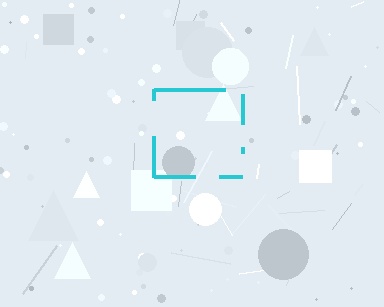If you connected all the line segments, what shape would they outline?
They would outline a square.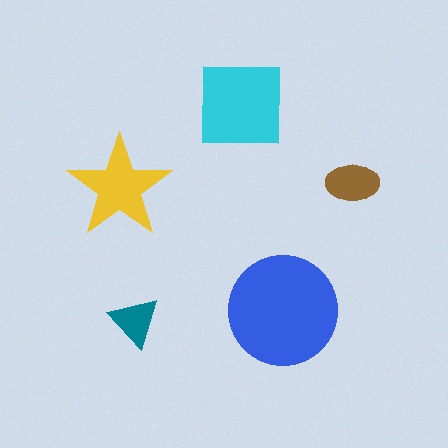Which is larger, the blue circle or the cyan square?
The blue circle.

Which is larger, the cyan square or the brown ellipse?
The cyan square.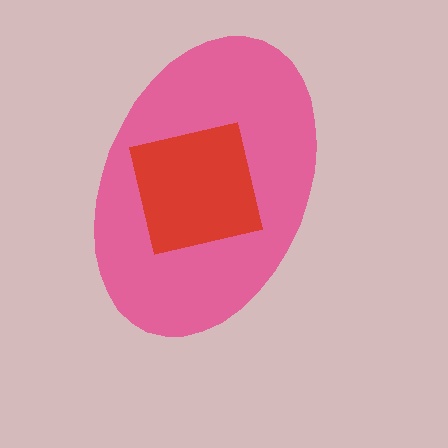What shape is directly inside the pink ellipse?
The red square.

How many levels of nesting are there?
2.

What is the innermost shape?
The red square.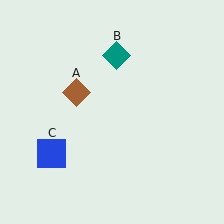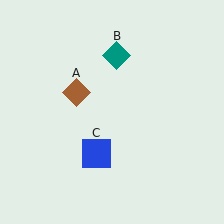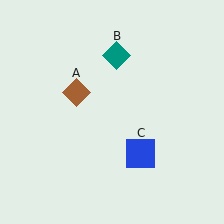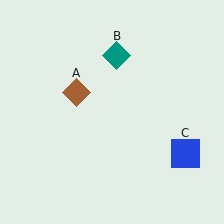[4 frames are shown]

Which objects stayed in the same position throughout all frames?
Brown diamond (object A) and teal diamond (object B) remained stationary.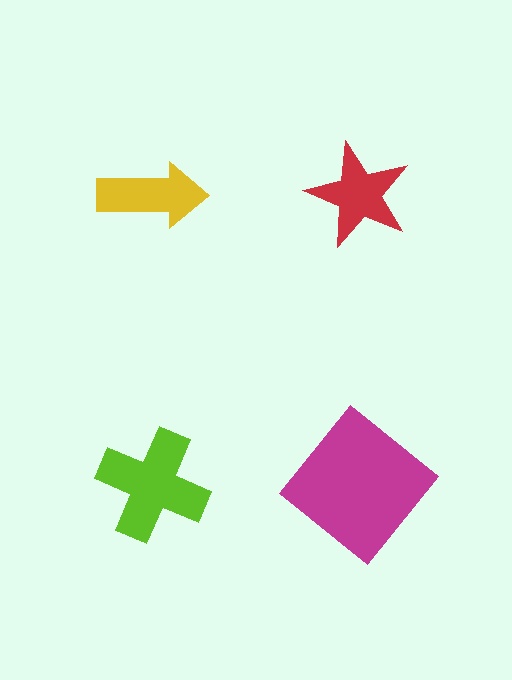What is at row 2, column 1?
A lime cross.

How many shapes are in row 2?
2 shapes.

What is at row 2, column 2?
A magenta diamond.